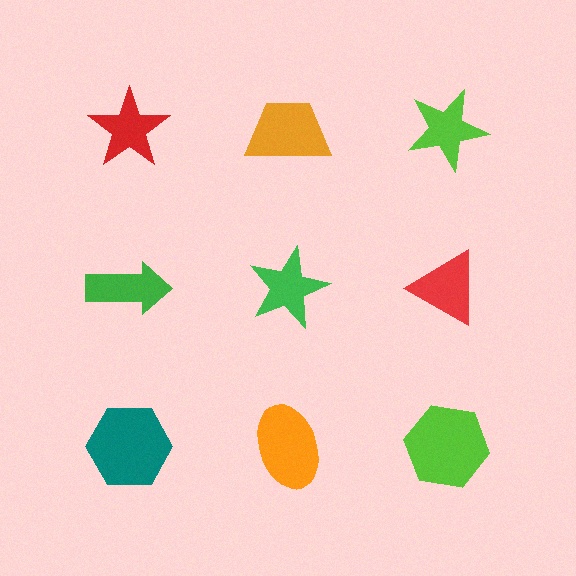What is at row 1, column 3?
A lime star.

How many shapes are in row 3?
3 shapes.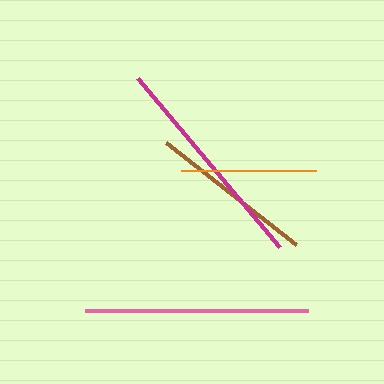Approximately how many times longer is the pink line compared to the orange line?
The pink line is approximately 1.6 times the length of the orange line.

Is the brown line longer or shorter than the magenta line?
The magenta line is longer than the brown line.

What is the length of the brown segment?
The brown segment is approximately 165 pixels long.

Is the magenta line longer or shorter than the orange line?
The magenta line is longer than the orange line.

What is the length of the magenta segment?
The magenta segment is approximately 221 pixels long.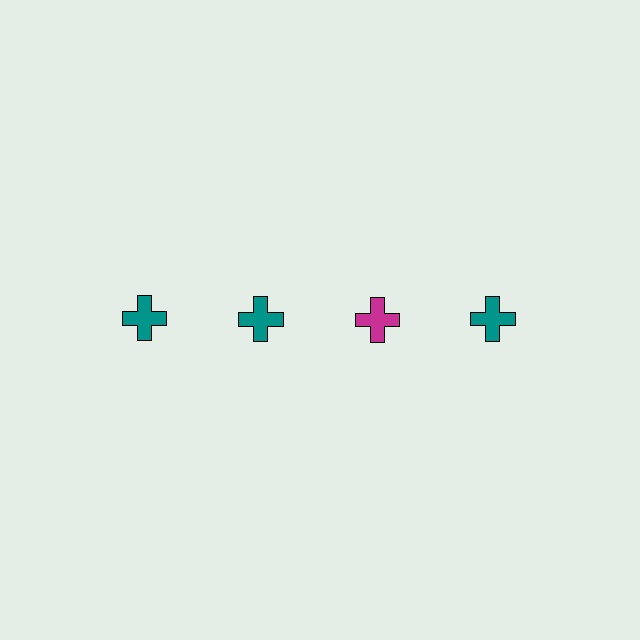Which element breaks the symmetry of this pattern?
The magenta cross in the top row, center column breaks the symmetry. All other shapes are teal crosses.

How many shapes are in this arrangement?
There are 4 shapes arranged in a grid pattern.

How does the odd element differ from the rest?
It has a different color: magenta instead of teal.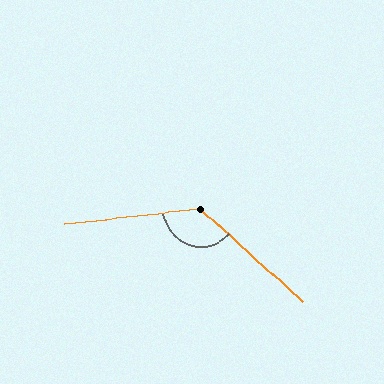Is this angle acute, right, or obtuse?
It is obtuse.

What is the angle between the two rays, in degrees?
Approximately 131 degrees.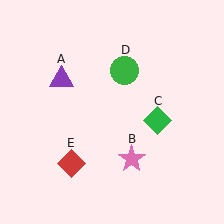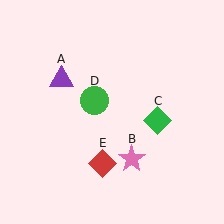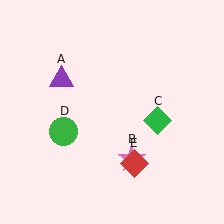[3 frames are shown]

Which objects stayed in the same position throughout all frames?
Purple triangle (object A) and pink star (object B) and green diamond (object C) remained stationary.